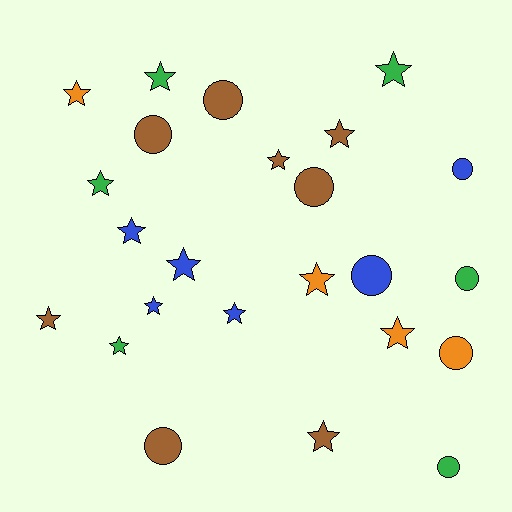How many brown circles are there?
There are 4 brown circles.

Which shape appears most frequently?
Star, with 15 objects.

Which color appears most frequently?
Brown, with 8 objects.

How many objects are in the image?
There are 24 objects.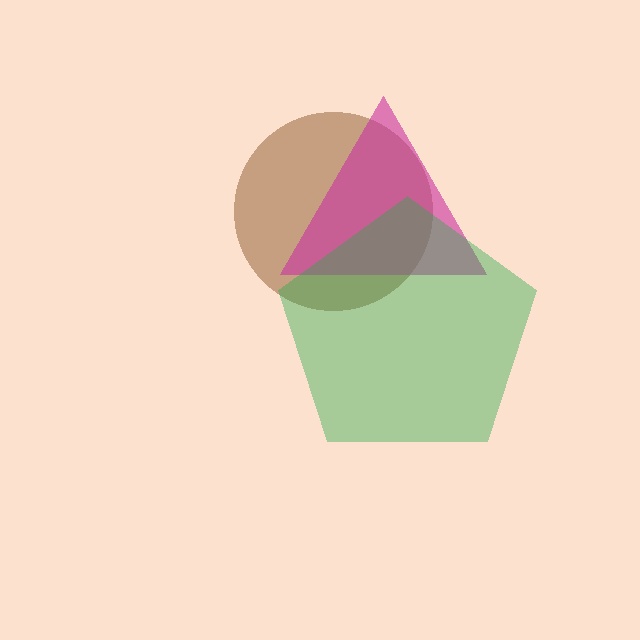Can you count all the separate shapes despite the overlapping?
Yes, there are 3 separate shapes.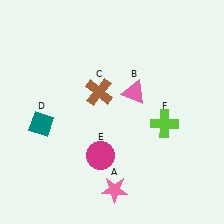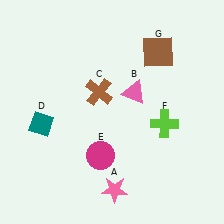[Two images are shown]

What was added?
A brown square (G) was added in Image 2.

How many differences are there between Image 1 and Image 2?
There is 1 difference between the two images.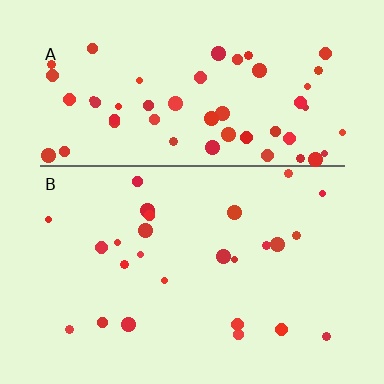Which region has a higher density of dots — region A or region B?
A (the top).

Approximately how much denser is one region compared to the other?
Approximately 2.2× — region A over region B.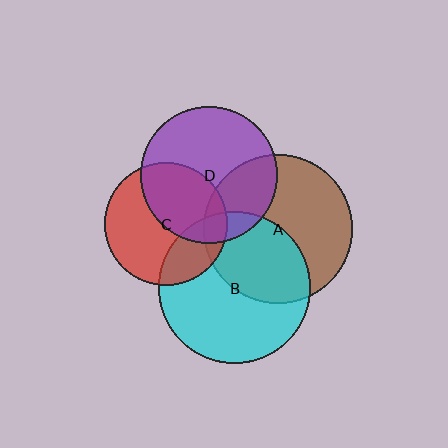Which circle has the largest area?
Circle B (cyan).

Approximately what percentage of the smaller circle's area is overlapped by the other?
Approximately 30%.